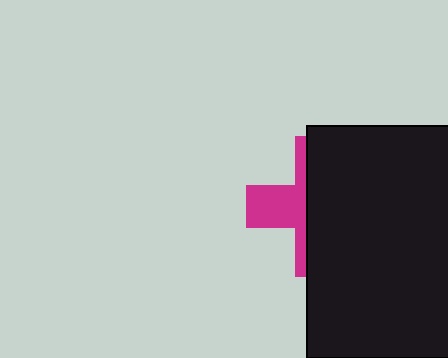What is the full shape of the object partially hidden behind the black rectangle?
The partially hidden object is a magenta cross.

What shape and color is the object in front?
The object in front is a black rectangle.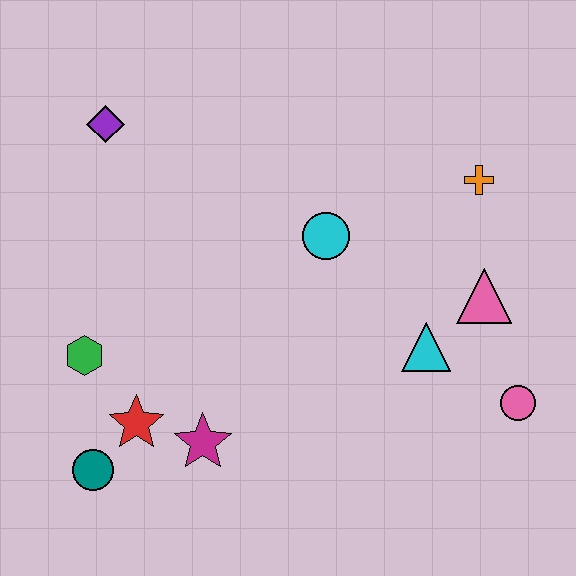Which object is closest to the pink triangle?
The cyan triangle is closest to the pink triangle.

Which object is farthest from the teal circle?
The orange cross is farthest from the teal circle.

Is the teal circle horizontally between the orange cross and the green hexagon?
Yes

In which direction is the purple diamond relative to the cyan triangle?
The purple diamond is to the left of the cyan triangle.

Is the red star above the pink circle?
No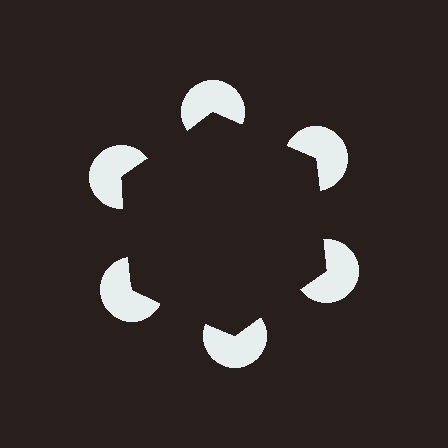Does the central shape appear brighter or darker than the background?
It typically appears slightly darker than the background, even though no actual brightness change is drawn.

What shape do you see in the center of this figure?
An illusory hexagon — its edges are inferred from the aligned wedge cuts in the pac-man discs, not physically drawn.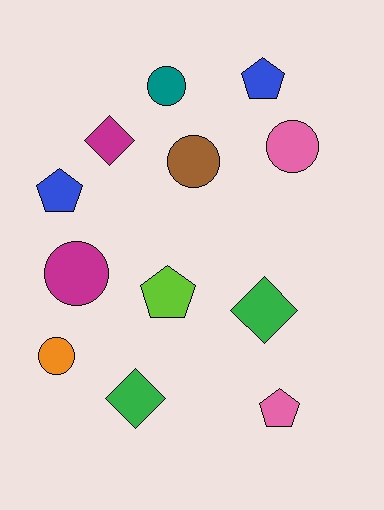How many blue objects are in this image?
There are 2 blue objects.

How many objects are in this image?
There are 12 objects.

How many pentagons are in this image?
There are 4 pentagons.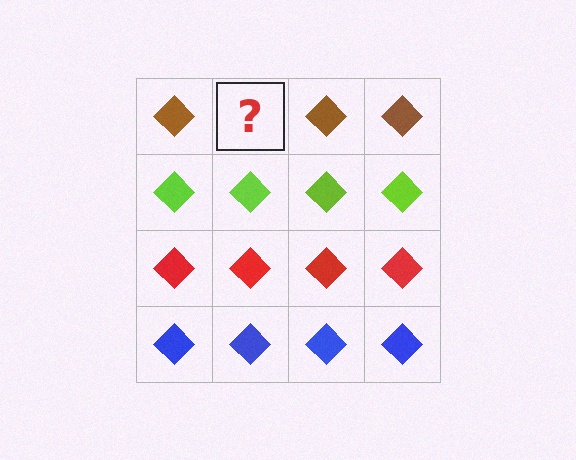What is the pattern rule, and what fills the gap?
The rule is that each row has a consistent color. The gap should be filled with a brown diamond.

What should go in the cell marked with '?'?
The missing cell should contain a brown diamond.